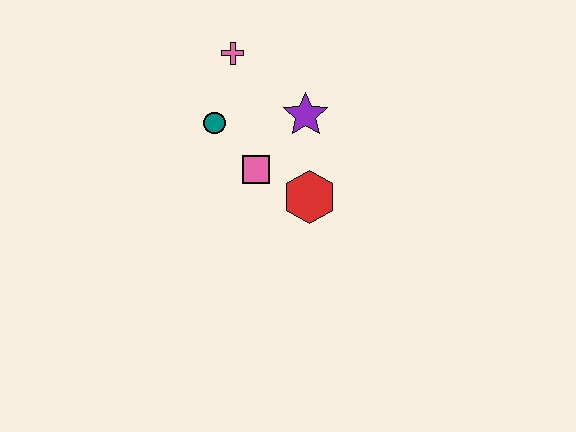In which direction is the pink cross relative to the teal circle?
The pink cross is above the teal circle.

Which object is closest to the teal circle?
The pink square is closest to the teal circle.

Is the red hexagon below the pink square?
Yes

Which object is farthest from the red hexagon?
The pink cross is farthest from the red hexagon.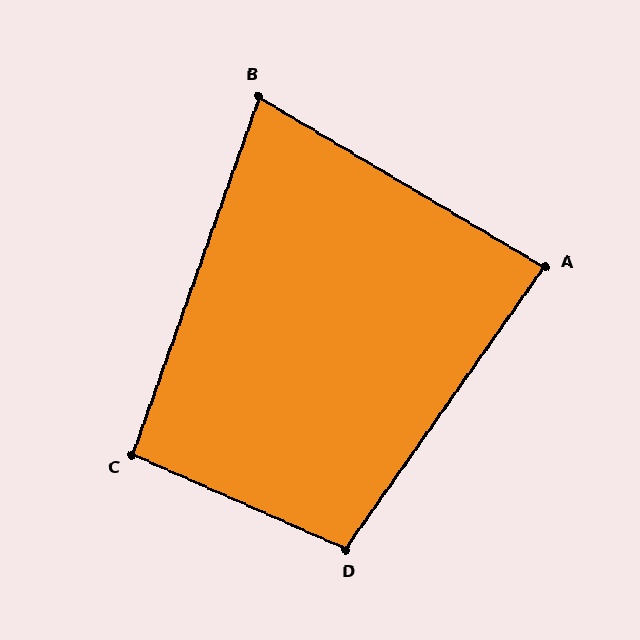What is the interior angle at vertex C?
Approximately 94 degrees (approximately right).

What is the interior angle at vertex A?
Approximately 86 degrees (approximately right).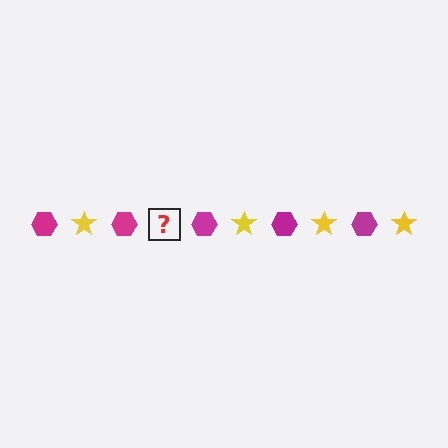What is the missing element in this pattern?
The missing element is a yellow star.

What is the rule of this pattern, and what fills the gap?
The rule is that the pattern alternates between magenta hexagon and yellow star. The gap should be filled with a yellow star.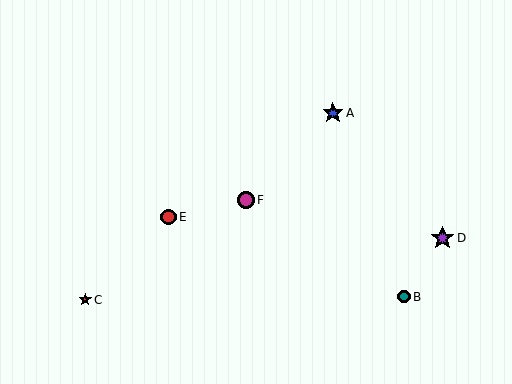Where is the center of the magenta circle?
The center of the magenta circle is at (246, 200).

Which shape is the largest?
The purple star (labeled D) is the largest.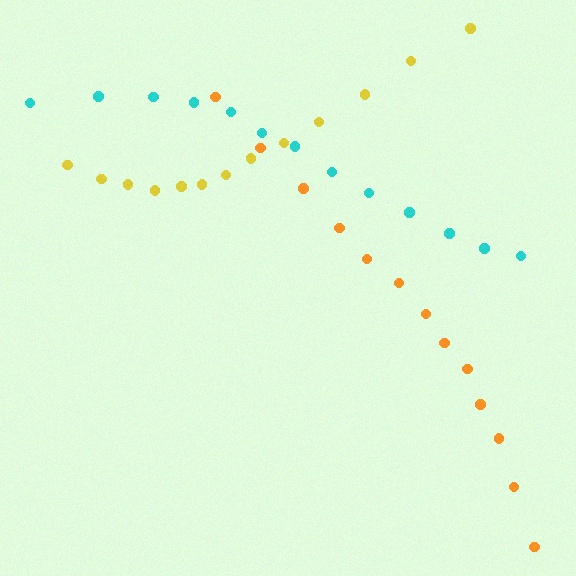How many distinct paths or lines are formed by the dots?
There are 3 distinct paths.